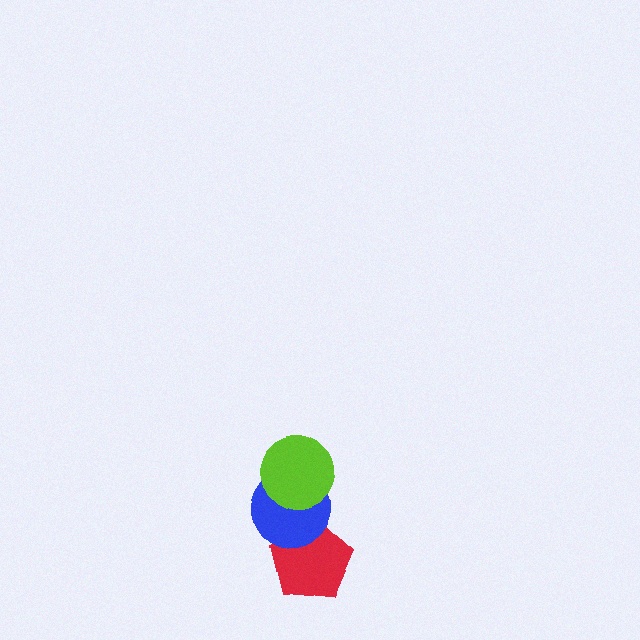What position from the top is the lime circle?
The lime circle is 1st from the top.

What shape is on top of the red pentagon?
The blue circle is on top of the red pentagon.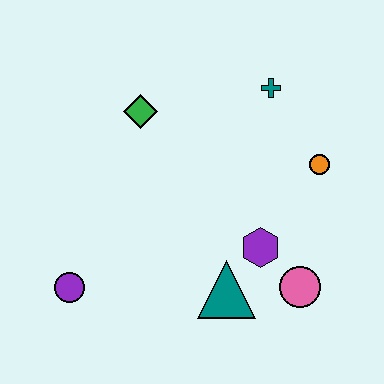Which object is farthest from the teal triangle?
The teal cross is farthest from the teal triangle.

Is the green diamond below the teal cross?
Yes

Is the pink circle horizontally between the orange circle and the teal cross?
Yes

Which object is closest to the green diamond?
The teal cross is closest to the green diamond.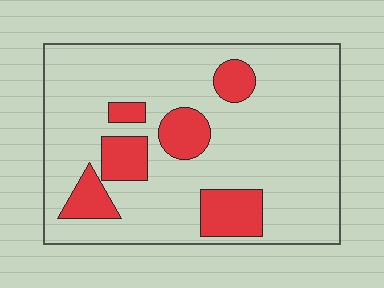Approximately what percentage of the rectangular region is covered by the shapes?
Approximately 20%.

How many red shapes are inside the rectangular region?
6.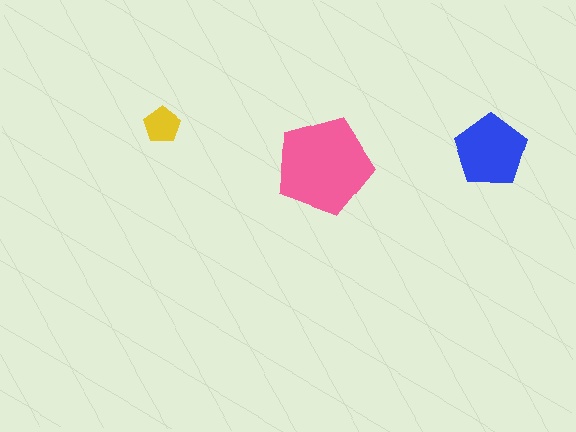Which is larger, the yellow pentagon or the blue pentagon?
The blue one.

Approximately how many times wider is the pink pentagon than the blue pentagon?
About 1.5 times wider.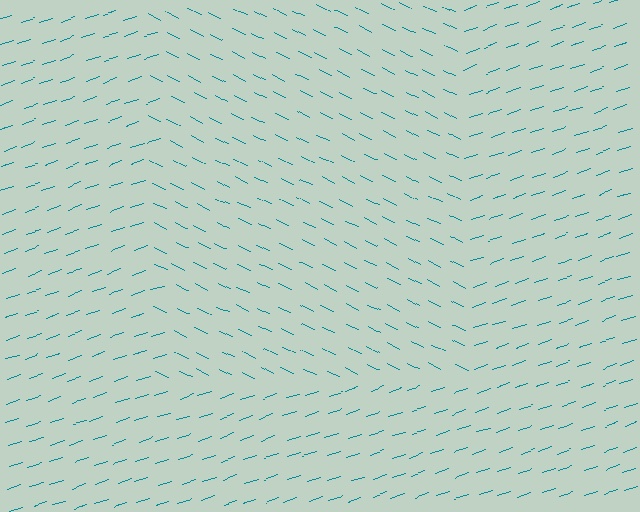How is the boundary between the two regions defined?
The boundary is defined purely by a change in line orientation (approximately 45 degrees difference). All lines are the same color and thickness.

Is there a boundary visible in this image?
Yes, there is a texture boundary formed by a change in line orientation.